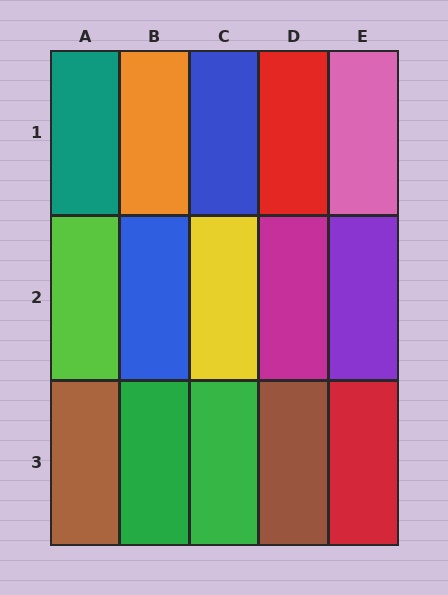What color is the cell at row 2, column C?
Yellow.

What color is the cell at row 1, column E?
Pink.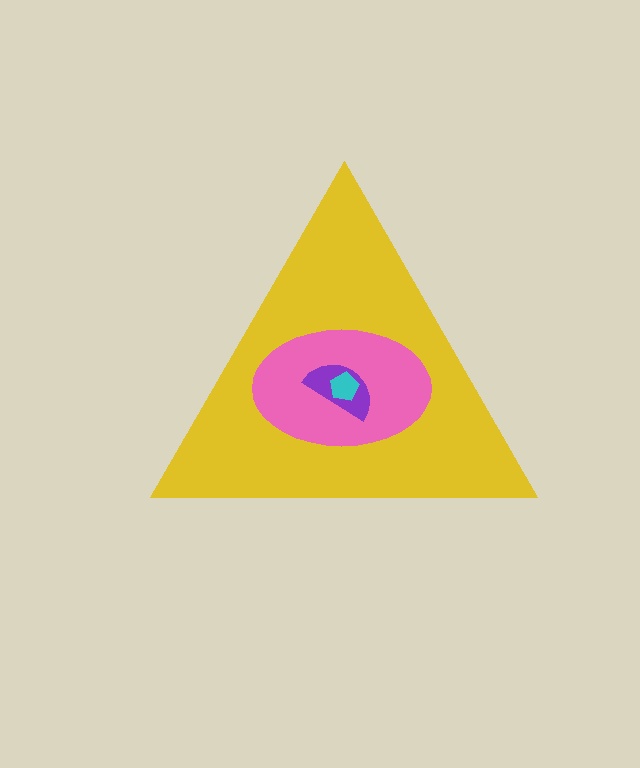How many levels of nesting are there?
4.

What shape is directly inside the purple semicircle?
The cyan pentagon.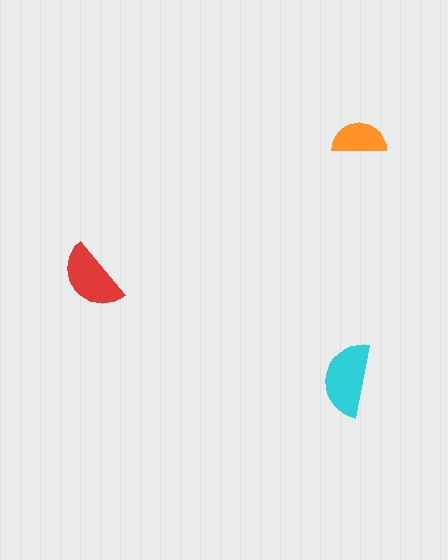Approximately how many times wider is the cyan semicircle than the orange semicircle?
About 1.5 times wider.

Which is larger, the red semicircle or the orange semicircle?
The red one.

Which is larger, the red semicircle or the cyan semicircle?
The cyan one.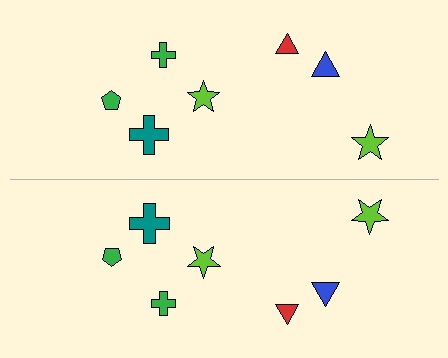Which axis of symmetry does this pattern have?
The pattern has a horizontal axis of symmetry running through the center of the image.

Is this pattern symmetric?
Yes, this pattern has bilateral (reflection) symmetry.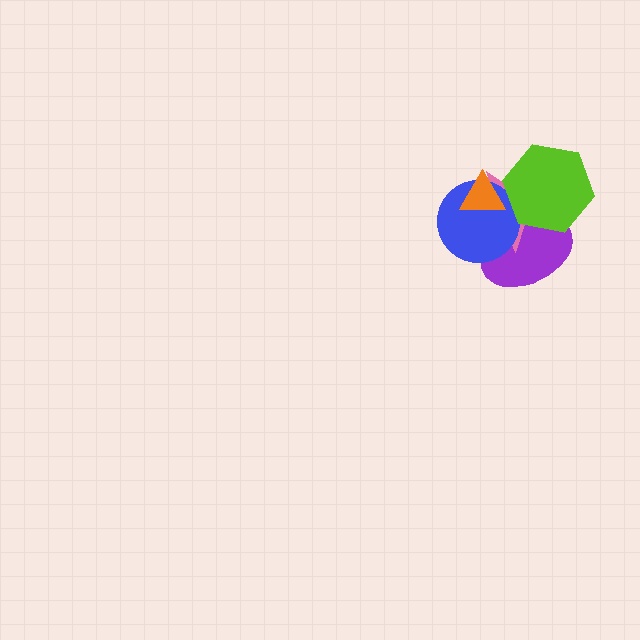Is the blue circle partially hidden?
Yes, it is partially covered by another shape.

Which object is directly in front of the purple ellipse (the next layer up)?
The pink star is directly in front of the purple ellipse.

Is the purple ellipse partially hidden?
Yes, it is partially covered by another shape.